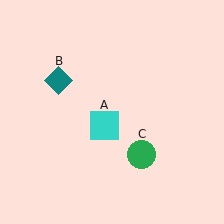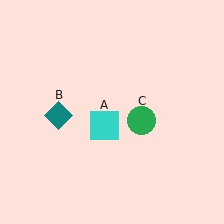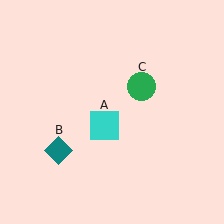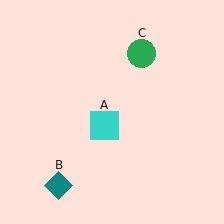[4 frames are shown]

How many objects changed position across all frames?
2 objects changed position: teal diamond (object B), green circle (object C).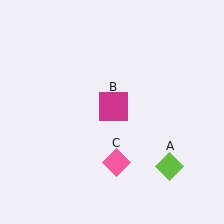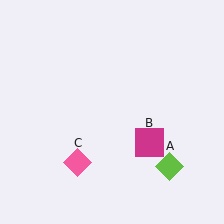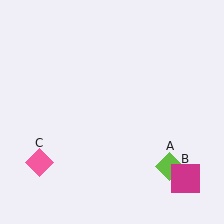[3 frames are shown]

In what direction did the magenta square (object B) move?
The magenta square (object B) moved down and to the right.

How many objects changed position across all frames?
2 objects changed position: magenta square (object B), pink diamond (object C).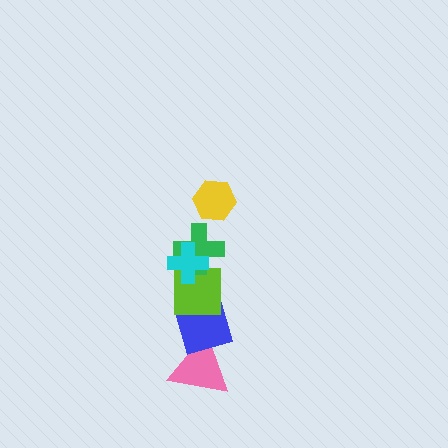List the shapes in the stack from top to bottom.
From top to bottom: the yellow hexagon, the cyan cross, the green cross, the lime square, the blue diamond, the pink triangle.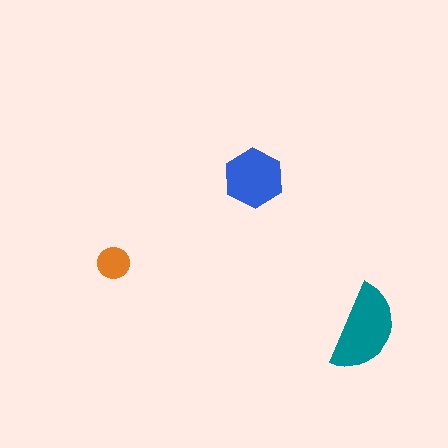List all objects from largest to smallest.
The teal semicircle, the blue hexagon, the orange circle.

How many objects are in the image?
There are 3 objects in the image.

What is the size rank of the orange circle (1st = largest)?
3rd.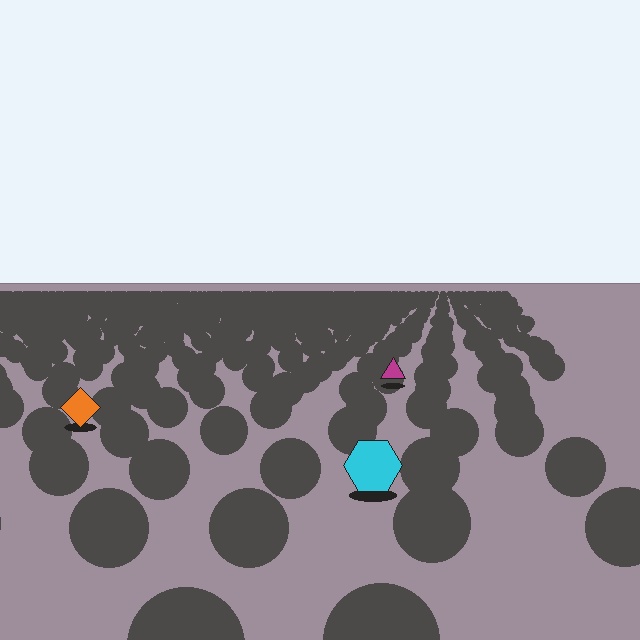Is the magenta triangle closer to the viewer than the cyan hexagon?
No. The cyan hexagon is closer — you can tell from the texture gradient: the ground texture is coarser near it.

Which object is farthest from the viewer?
The magenta triangle is farthest from the viewer. It appears smaller and the ground texture around it is denser.